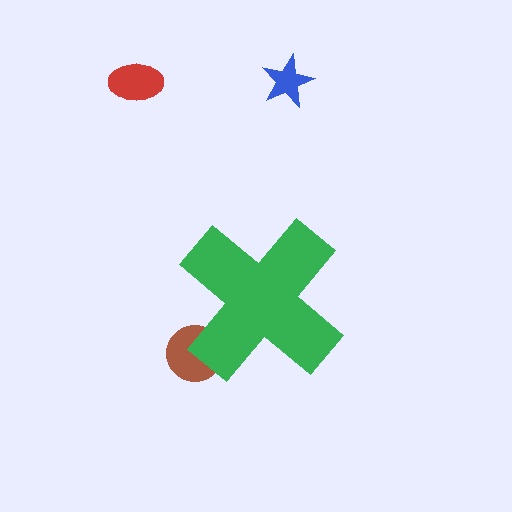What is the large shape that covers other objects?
A green cross.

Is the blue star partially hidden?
No, the blue star is fully visible.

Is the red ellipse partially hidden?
No, the red ellipse is fully visible.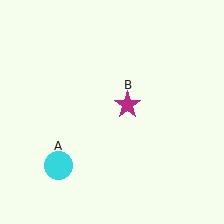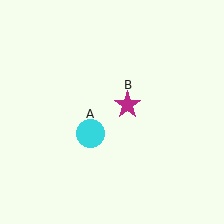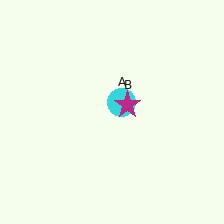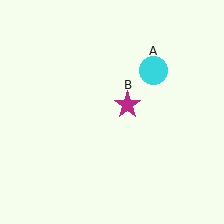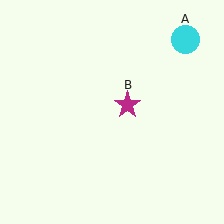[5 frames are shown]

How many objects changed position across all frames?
1 object changed position: cyan circle (object A).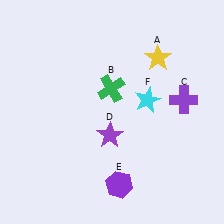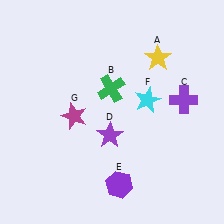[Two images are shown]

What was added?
A magenta star (G) was added in Image 2.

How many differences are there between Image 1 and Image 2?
There is 1 difference between the two images.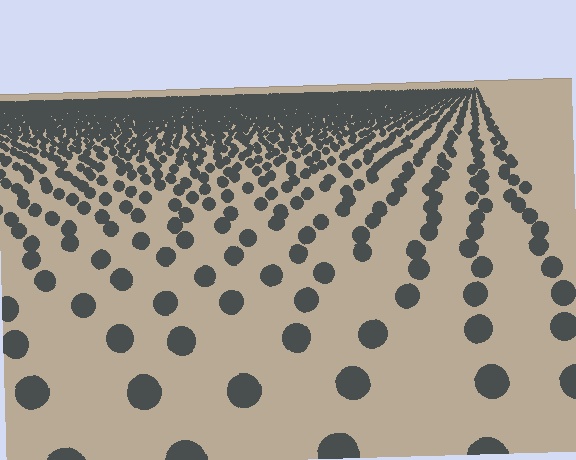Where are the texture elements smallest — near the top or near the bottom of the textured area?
Near the top.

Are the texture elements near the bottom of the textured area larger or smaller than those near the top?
Larger. Near the bottom, elements are closer to the viewer and appear at a bigger on-screen size.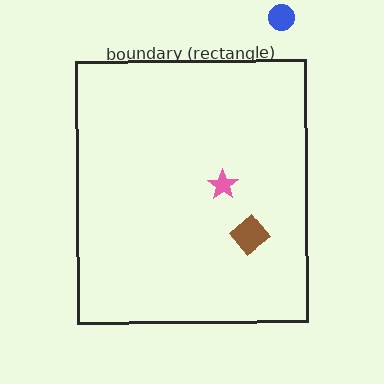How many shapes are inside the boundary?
2 inside, 1 outside.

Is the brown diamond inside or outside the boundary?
Inside.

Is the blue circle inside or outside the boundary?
Outside.